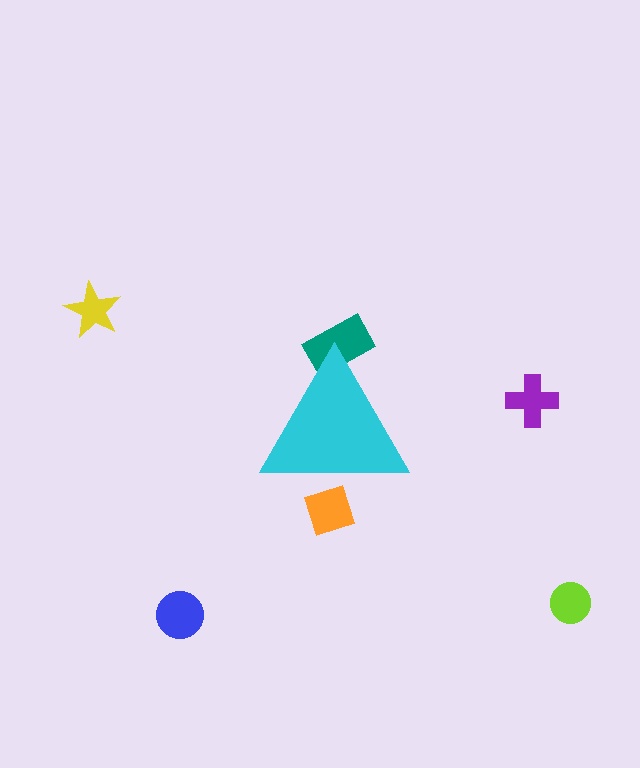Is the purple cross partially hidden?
No, the purple cross is fully visible.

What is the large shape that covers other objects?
A cyan triangle.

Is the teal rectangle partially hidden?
Yes, the teal rectangle is partially hidden behind the cyan triangle.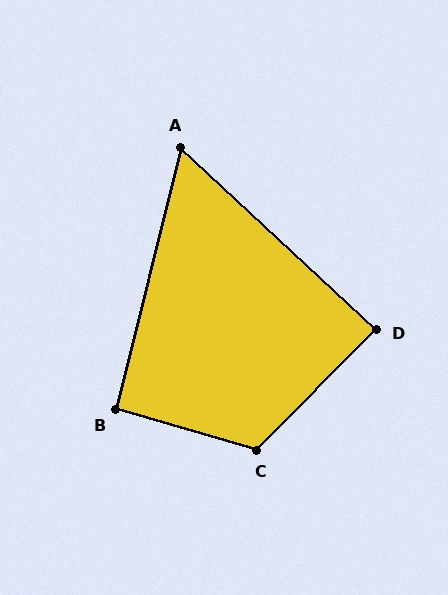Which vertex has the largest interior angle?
C, at approximately 119 degrees.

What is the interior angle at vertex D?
Approximately 88 degrees (approximately right).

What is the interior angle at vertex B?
Approximately 92 degrees (approximately right).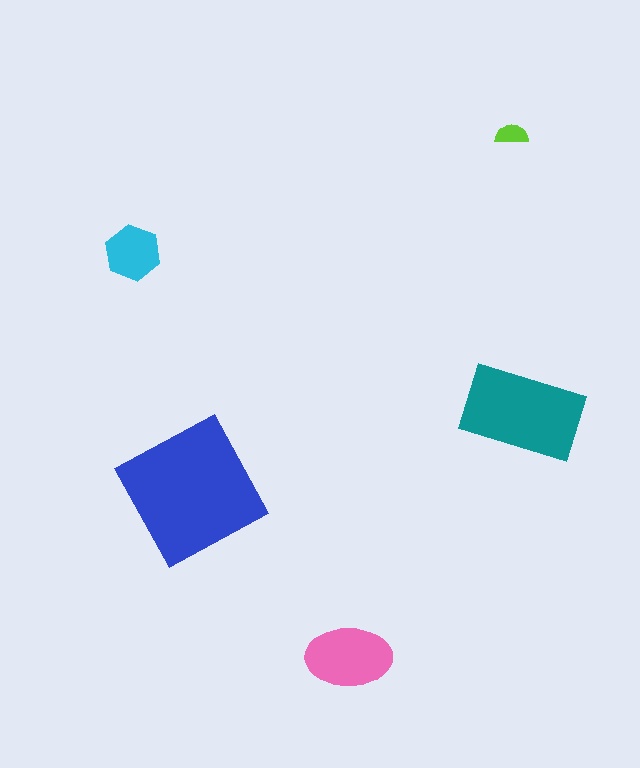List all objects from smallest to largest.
The lime semicircle, the cyan hexagon, the pink ellipse, the teal rectangle, the blue square.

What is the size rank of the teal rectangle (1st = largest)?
2nd.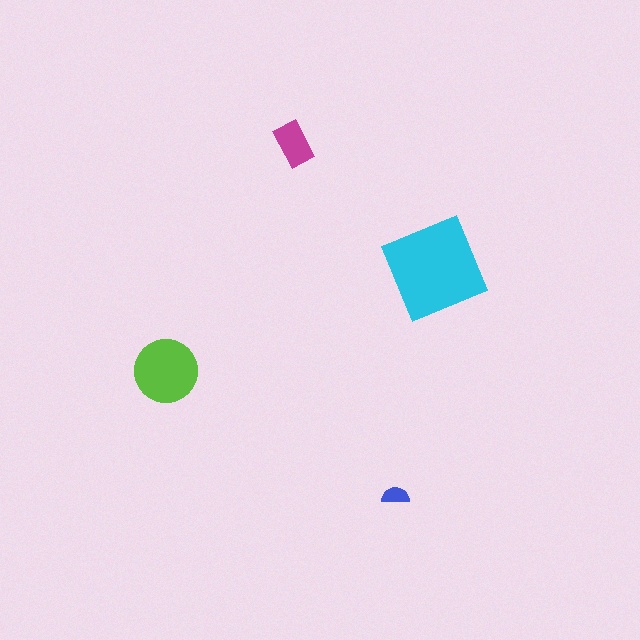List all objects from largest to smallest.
The cyan square, the lime circle, the magenta rectangle, the blue semicircle.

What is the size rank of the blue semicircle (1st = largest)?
4th.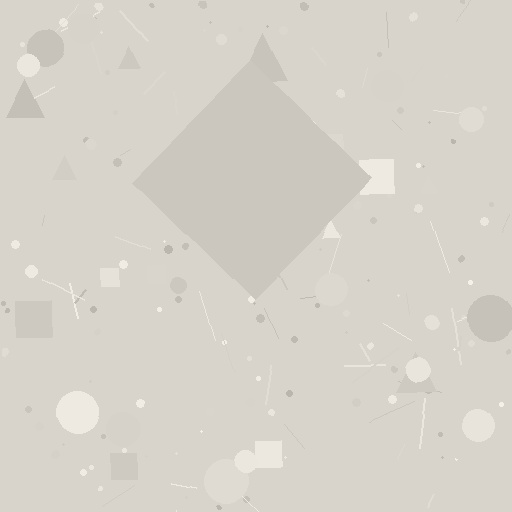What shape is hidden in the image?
A diamond is hidden in the image.